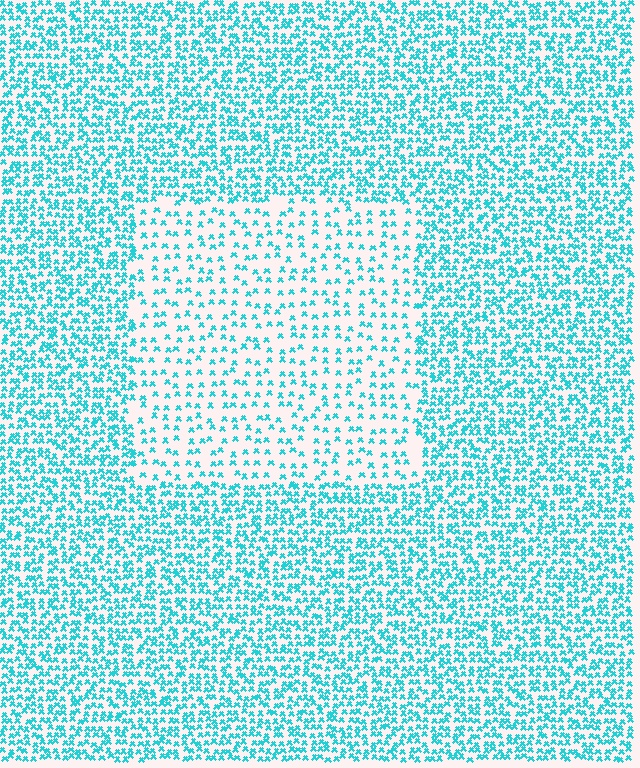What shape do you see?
I see a rectangle.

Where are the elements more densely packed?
The elements are more densely packed outside the rectangle boundary.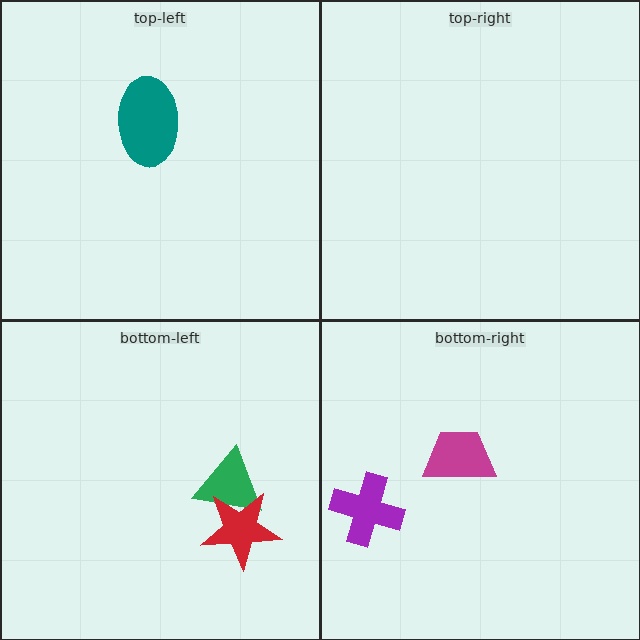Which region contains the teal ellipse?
The top-left region.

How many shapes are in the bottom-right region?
2.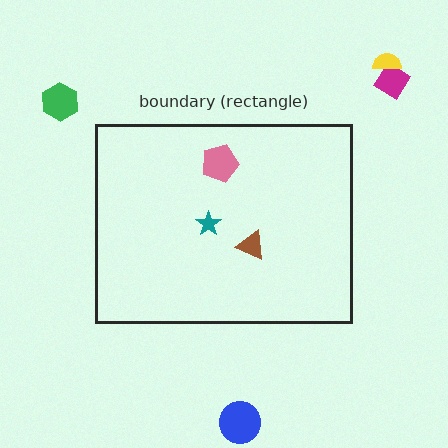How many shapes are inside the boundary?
3 inside, 4 outside.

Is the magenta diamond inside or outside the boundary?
Outside.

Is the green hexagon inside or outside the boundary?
Outside.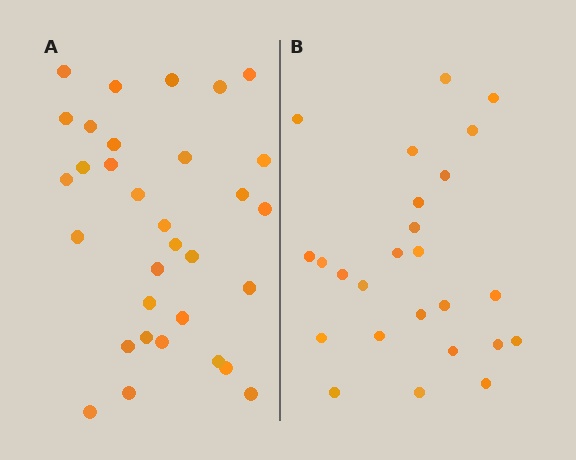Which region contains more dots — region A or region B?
Region A (the left region) has more dots.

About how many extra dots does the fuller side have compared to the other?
Region A has roughly 8 or so more dots than region B.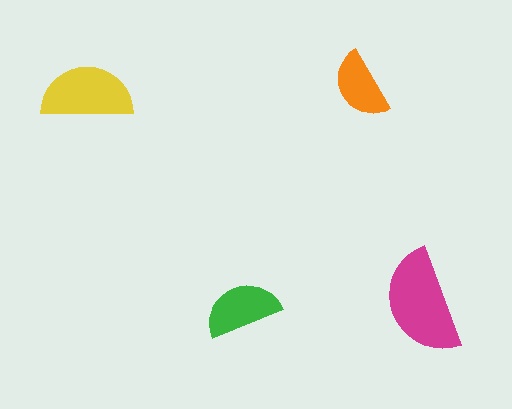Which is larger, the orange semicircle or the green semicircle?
The green one.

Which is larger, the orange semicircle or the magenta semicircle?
The magenta one.